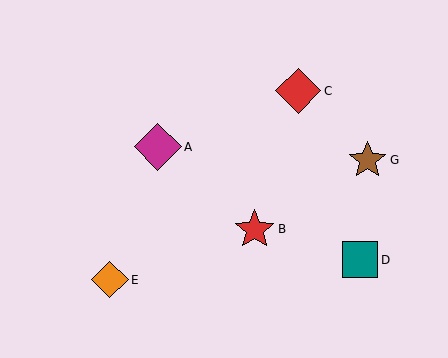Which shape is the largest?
The magenta diamond (labeled A) is the largest.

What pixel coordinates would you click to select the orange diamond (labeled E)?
Click at (110, 280) to select the orange diamond E.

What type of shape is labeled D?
Shape D is a teal square.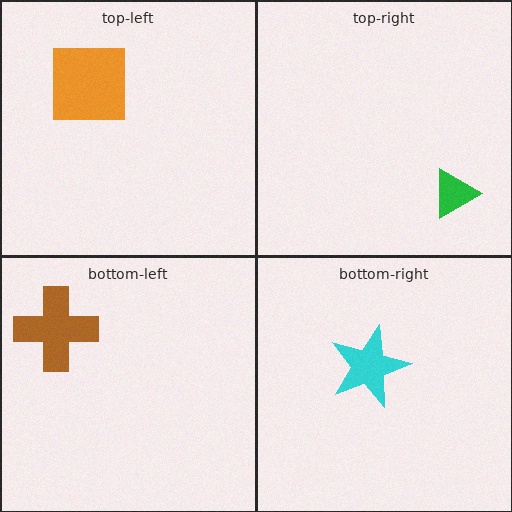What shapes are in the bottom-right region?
The cyan star.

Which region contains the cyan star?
The bottom-right region.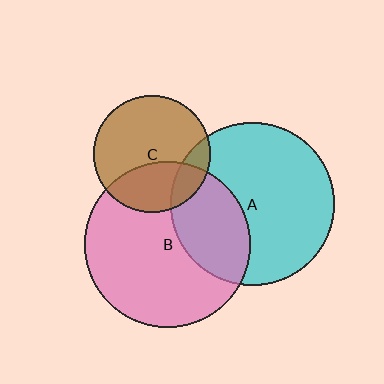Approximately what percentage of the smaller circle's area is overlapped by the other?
Approximately 30%.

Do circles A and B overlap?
Yes.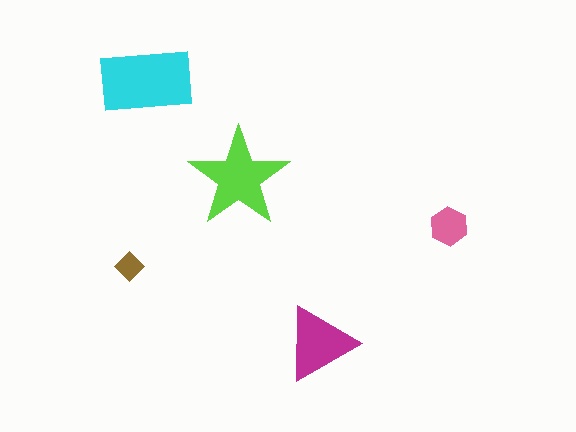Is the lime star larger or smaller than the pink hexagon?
Larger.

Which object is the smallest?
The brown diamond.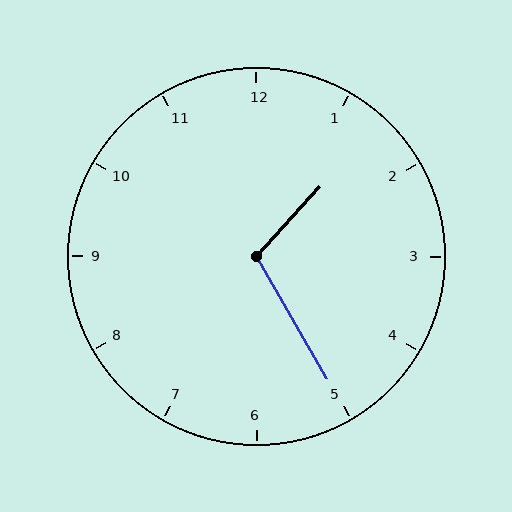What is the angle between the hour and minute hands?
Approximately 108 degrees.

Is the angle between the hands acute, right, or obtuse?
It is obtuse.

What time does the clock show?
1:25.